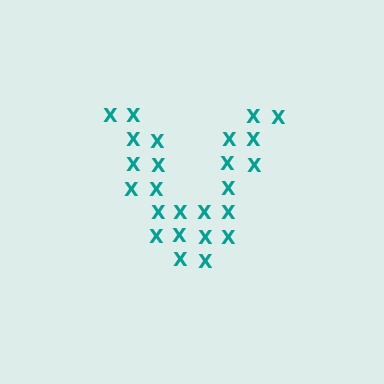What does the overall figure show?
The overall figure shows the letter V.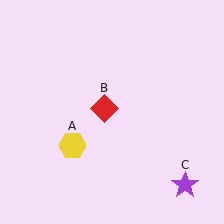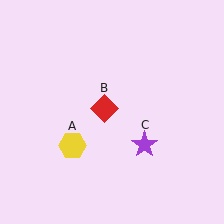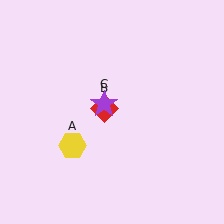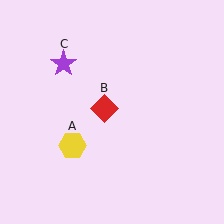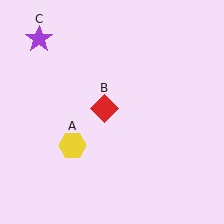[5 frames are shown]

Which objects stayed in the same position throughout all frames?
Yellow hexagon (object A) and red diamond (object B) remained stationary.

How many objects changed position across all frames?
1 object changed position: purple star (object C).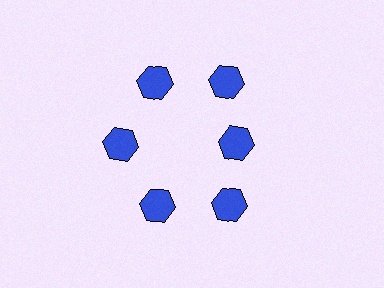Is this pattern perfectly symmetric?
No. The 6 blue hexagons are arranged in a ring, but one element near the 3 o'clock position is pulled inward toward the center, breaking the 6-fold rotational symmetry.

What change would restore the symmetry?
The symmetry would be restored by moving it outward, back onto the ring so that all 6 hexagons sit at equal angles and equal distance from the center.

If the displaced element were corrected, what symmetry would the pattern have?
It would have 6-fold rotational symmetry — the pattern would map onto itself every 60 degrees.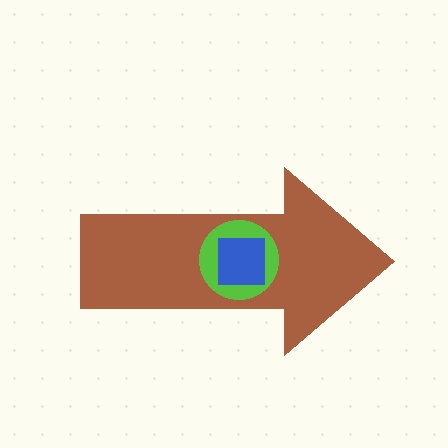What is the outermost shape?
The brown arrow.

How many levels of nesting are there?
3.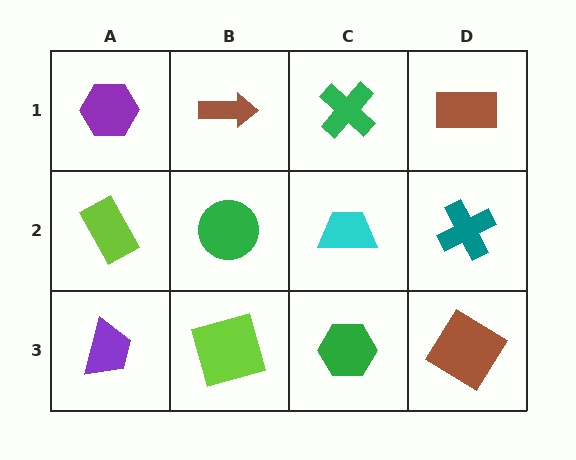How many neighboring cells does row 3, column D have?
2.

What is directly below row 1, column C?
A cyan trapezoid.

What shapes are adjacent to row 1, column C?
A cyan trapezoid (row 2, column C), a brown arrow (row 1, column B), a brown rectangle (row 1, column D).